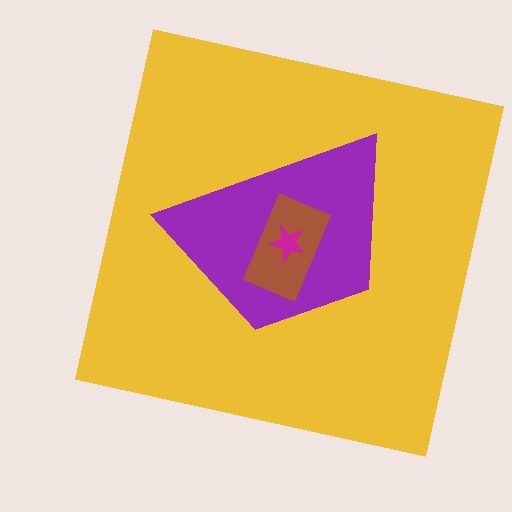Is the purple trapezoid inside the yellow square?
Yes.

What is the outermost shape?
The yellow square.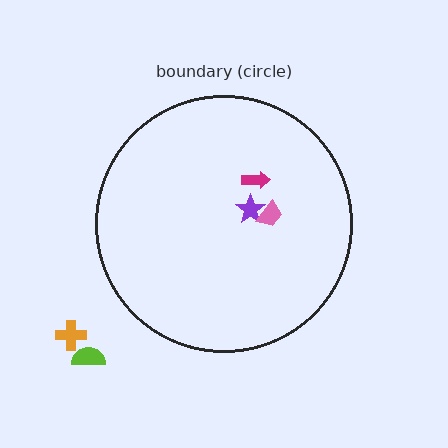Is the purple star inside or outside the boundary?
Inside.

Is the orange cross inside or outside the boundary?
Outside.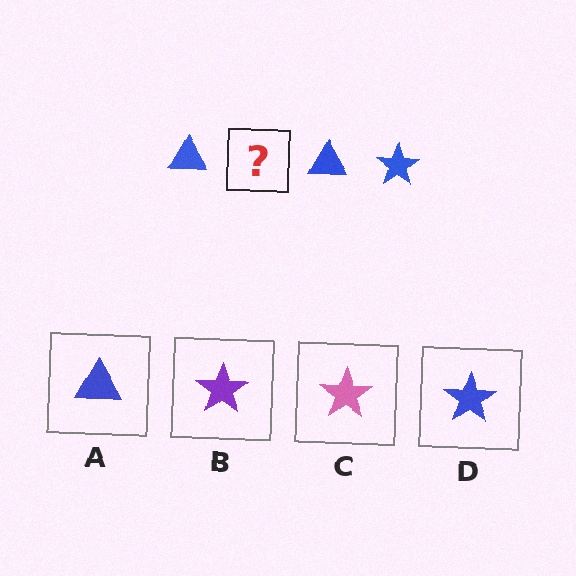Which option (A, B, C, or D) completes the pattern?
D.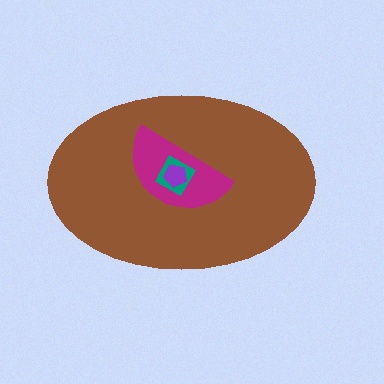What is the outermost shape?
The brown ellipse.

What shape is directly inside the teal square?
The purple pentagon.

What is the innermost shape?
The purple pentagon.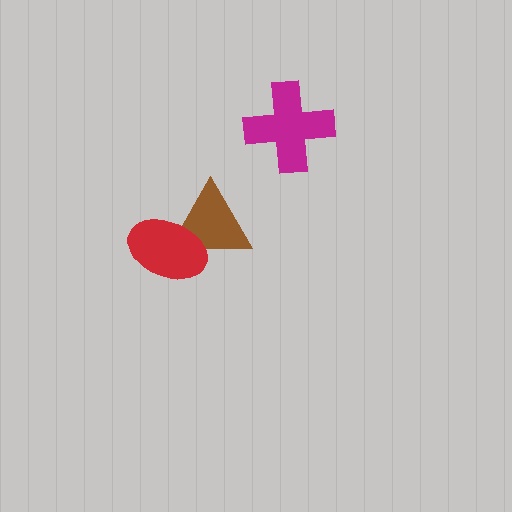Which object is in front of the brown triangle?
The red ellipse is in front of the brown triangle.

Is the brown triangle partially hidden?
Yes, it is partially covered by another shape.